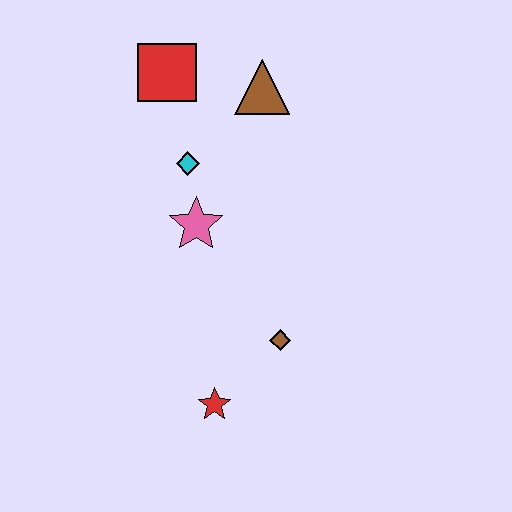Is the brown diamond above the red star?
Yes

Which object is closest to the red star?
The brown diamond is closest to the red star.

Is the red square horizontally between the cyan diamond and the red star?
No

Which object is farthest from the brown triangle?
The red star is farthest from the brown triangle.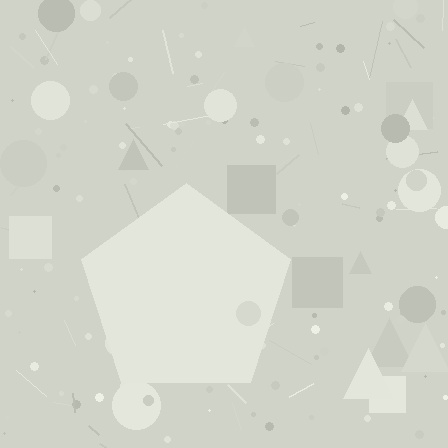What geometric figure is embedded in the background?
A pentagon is embedded in the background.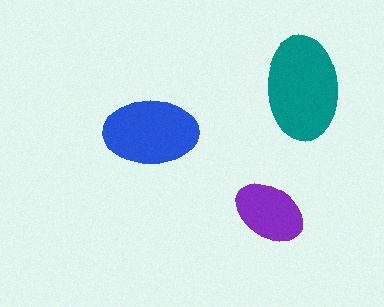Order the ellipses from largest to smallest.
the teal one, the blue one, the purple one.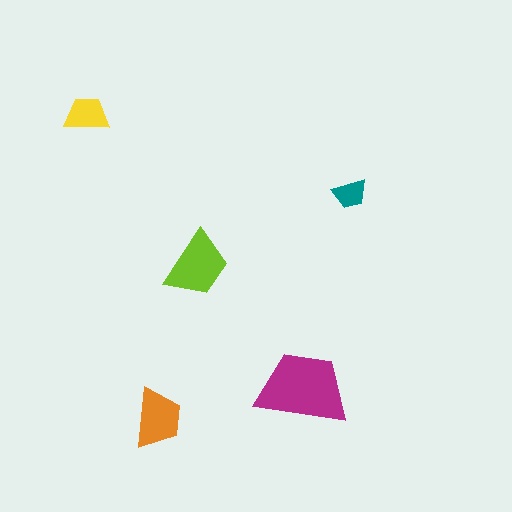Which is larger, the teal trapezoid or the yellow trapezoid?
The yellow one.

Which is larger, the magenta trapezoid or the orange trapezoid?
The magenta one.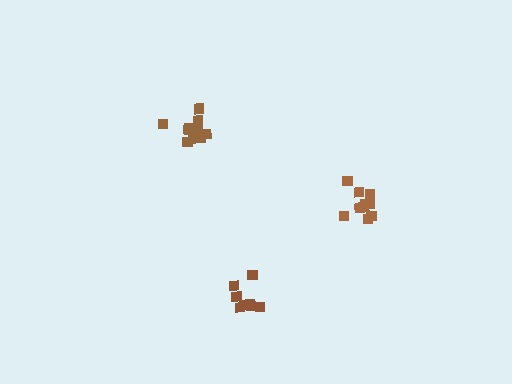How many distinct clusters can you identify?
There are 3 distinct clusters.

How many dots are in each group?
Group 1: 10 dots, Group 2: 8 dots, Group 3: 10 dots (28 total).